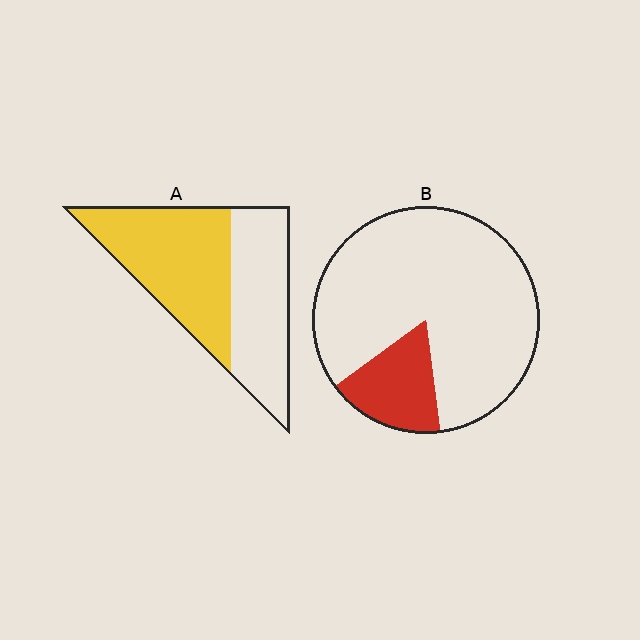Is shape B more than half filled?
No.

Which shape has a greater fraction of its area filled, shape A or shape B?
Shape A.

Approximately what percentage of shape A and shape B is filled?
A is approximately 55% and B is approximately 15%.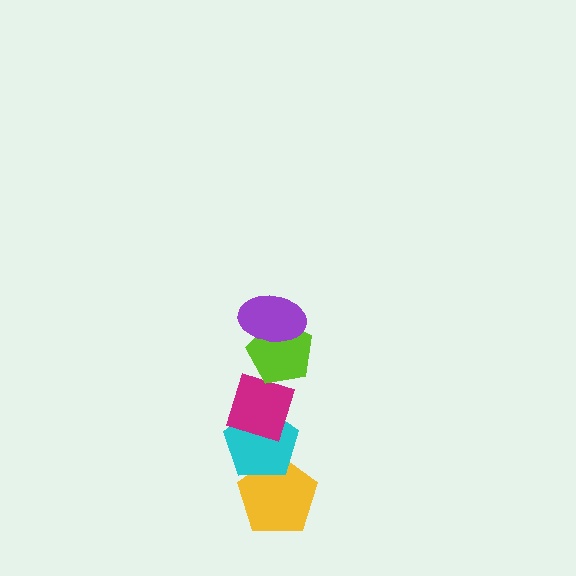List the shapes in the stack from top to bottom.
From top to bottom: the purple ellipse, the lime pentagon, the magenta diamond, the cyan pentagon, the yellow pentagon.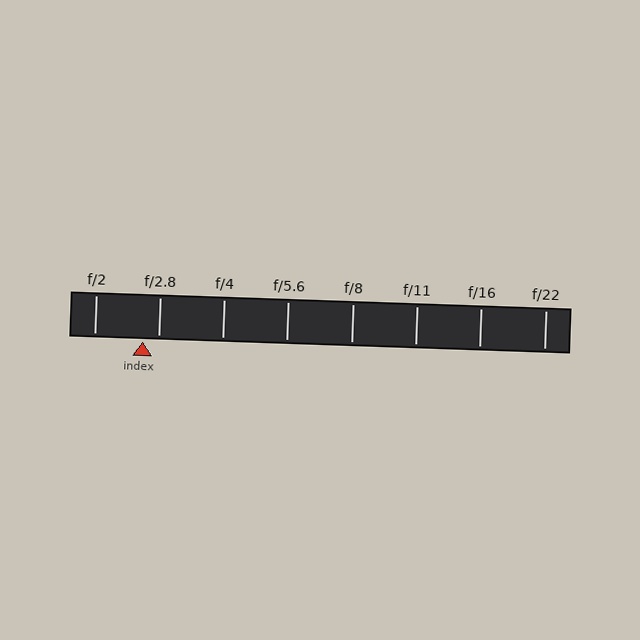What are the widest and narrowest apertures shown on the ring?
The widest aperture shown is f/2 and the narrowest is f/22.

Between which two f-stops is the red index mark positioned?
The index mark is between f/2 and f/2.8.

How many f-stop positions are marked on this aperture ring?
There are 8 f-stop positions marked.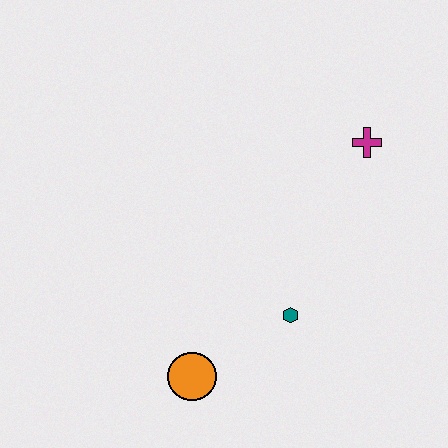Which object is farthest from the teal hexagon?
The magenta cross is farthest from the teal hexagon.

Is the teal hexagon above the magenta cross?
No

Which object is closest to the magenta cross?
The teal hexagon is closest to the magenta cross.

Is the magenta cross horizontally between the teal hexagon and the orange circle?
No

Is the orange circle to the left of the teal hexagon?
Yes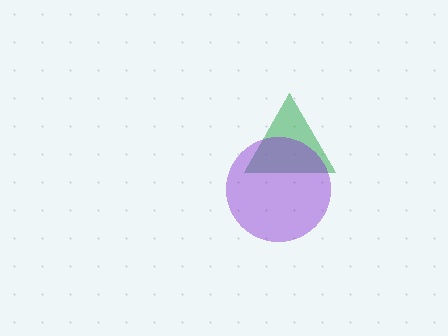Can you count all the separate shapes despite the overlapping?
Yes, there are 2 separate shapes.